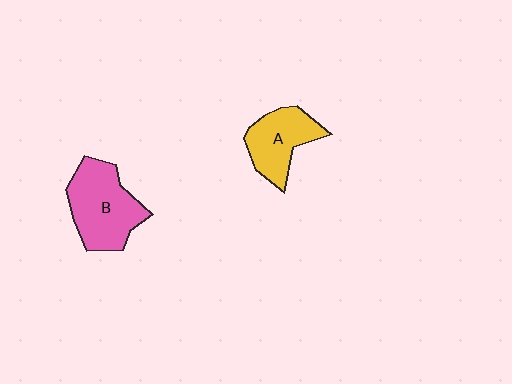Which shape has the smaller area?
Shape A (yellow).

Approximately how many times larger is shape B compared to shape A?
Approximately 1.4 times.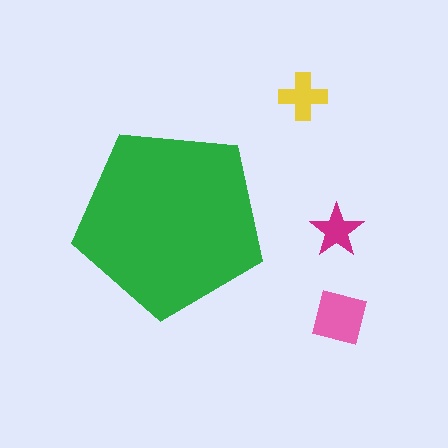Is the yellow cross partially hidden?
No, the yellow cross is fully visible.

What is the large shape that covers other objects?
A green pentagon.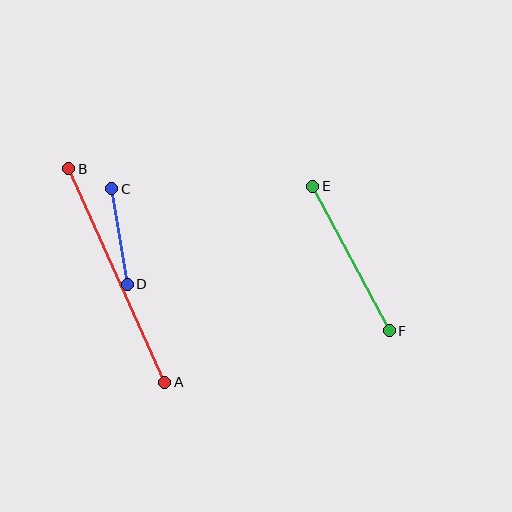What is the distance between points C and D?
The distance is approximately 97 pixels.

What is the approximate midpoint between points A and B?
The midpoint is at approximately (117, 276) pixels.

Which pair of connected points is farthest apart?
Points A and B are farthest apart.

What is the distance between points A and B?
The distance is approximately 234 pixels.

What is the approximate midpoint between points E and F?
The midpoint is at approximately (351, 258) pixels.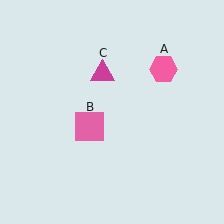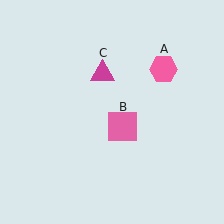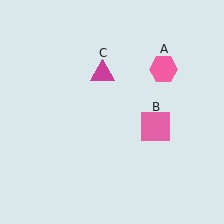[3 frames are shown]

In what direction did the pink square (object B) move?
The pink square (object B) moved right.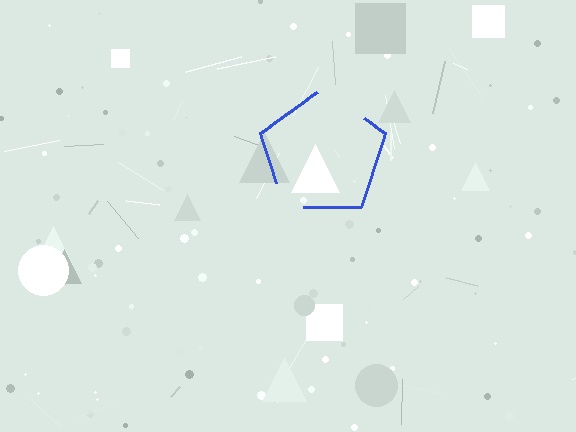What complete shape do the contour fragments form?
The contour fragments form a pentagon.